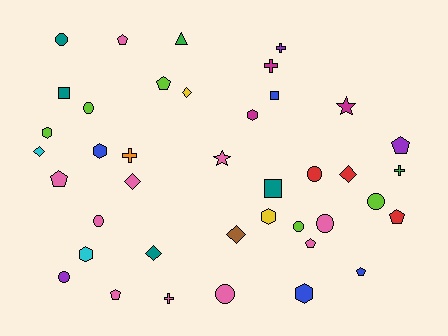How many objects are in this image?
There are 40 objects.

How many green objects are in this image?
There are 2 green objects.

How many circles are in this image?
There are 9 circles.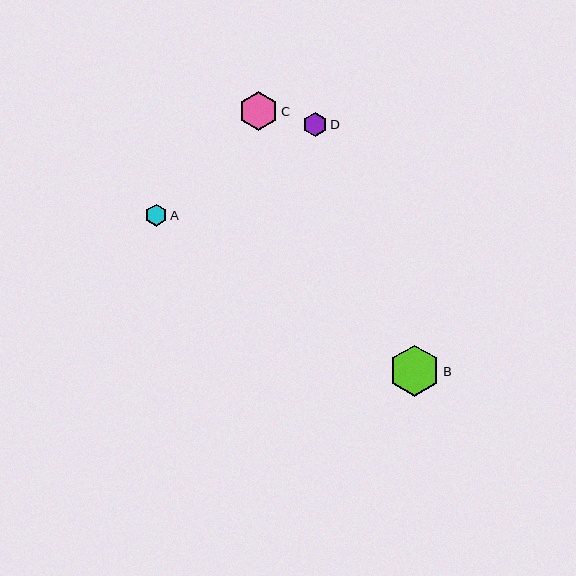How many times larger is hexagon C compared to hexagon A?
Hexagon C is approximately 1.8 times the size of hexagon A.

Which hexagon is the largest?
Hexagon B is the largest with a size of approximately 51 pixels.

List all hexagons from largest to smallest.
From largest to smallest: B, C, D, A.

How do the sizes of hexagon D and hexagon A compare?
Hexagon D and hexagon A are approximately the same size.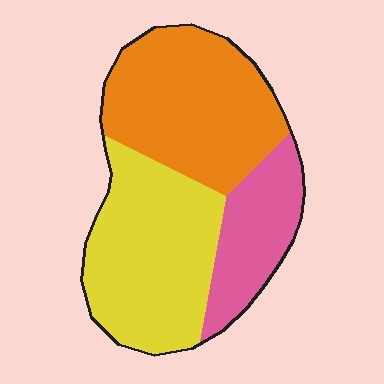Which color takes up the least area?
Pink, at roughly 20%.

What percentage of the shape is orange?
Orange takes up about two fifths (2/5) of the shape.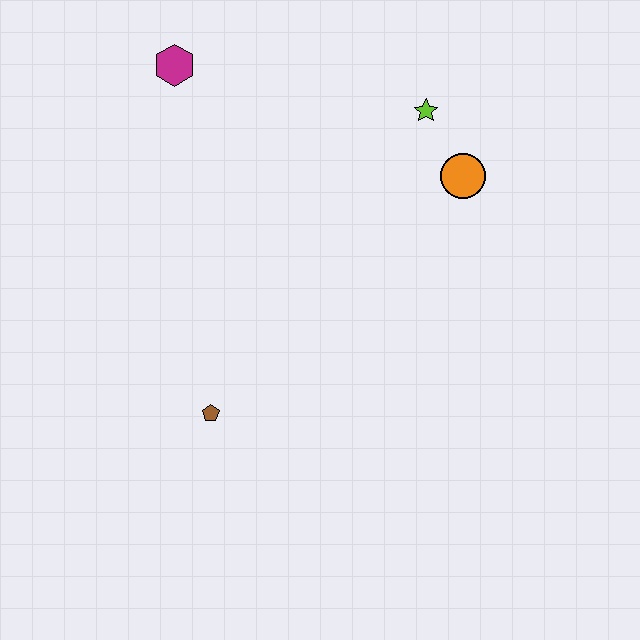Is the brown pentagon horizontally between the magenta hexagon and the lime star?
Yes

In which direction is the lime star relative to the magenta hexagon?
The lime star is to the right of the magenta hexagon.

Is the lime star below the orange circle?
No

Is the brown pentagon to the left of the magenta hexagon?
No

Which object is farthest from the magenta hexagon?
The brown pentagon is farthest from the magenta hexagon.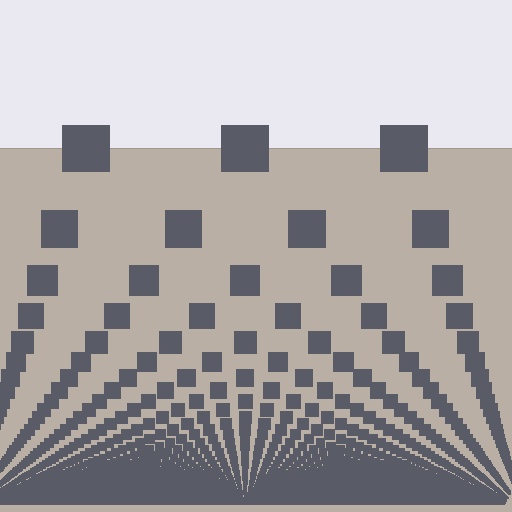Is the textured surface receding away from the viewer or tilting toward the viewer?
The surface appears to tilt toward the viewer. Texture elements get larger and sparser toward the top.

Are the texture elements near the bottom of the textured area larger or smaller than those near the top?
Smaller. The gradient is inverted — elements near the bottom are smaller and denser.